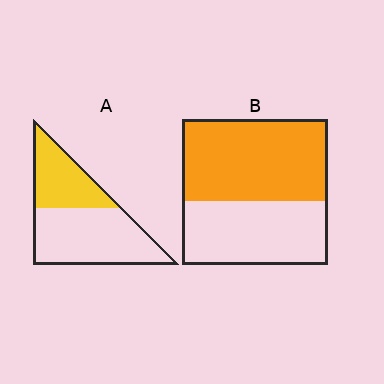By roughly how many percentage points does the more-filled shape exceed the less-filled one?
By roughly 20 percentage points (B over A).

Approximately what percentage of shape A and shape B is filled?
A is approximately 35% and B is approximately 55%.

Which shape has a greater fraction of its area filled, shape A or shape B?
Shape B.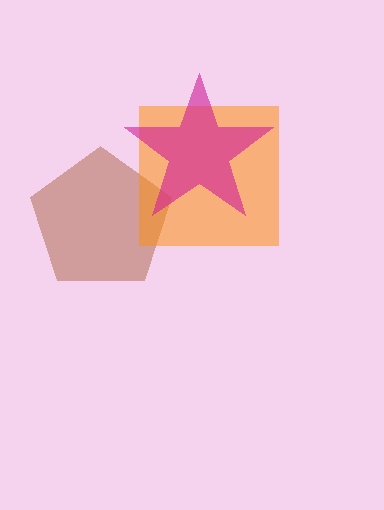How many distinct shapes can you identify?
There are 3 distinct shapes: a brown pentagon, an orange square, a magenta star.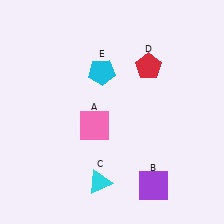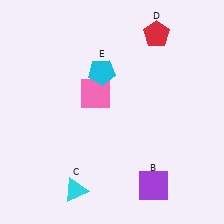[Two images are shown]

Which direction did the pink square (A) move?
The pink square (A) moved up.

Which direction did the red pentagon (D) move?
The red pentagon (D) moved up.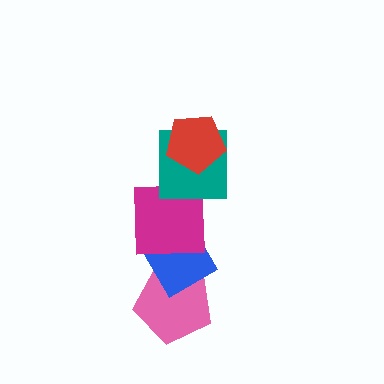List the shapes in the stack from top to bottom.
From top to bottom: the red pentagon, the teal square, the magenta square, the blue diamond, the pink pentagon.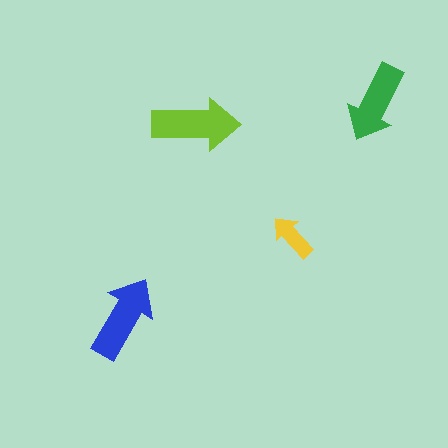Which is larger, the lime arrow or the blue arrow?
The lime one.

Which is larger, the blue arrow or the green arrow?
The blue one.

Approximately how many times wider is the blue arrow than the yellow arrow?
About 2 times wider.